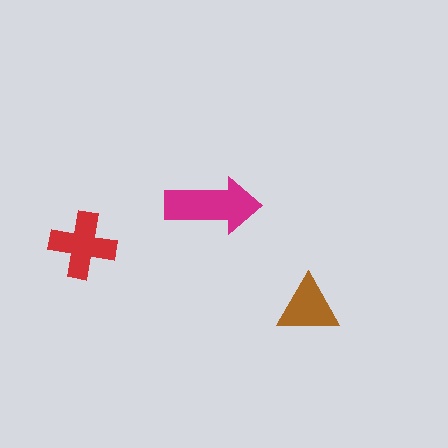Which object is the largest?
The magenta arrow.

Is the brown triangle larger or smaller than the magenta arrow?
Smaller.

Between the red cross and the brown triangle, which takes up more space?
The red cross.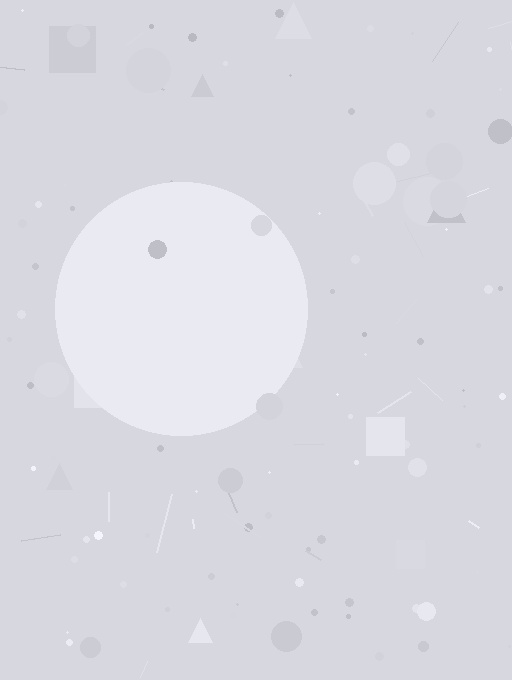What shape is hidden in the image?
A circle is hidden in the image.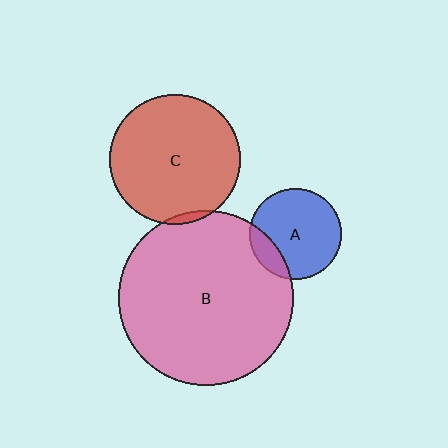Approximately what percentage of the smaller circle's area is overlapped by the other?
Approximately 15%.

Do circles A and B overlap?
Yes.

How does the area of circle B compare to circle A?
Approximately 3.6 times.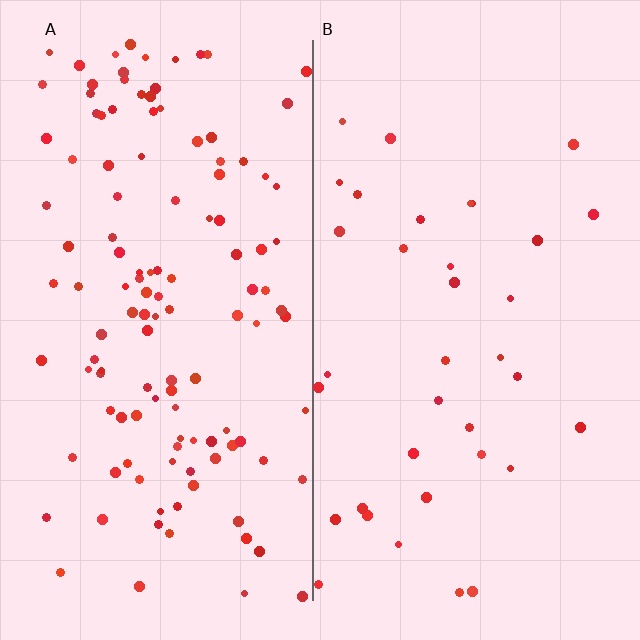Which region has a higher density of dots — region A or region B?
A (the left).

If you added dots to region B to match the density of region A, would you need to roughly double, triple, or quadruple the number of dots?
Approximately triple.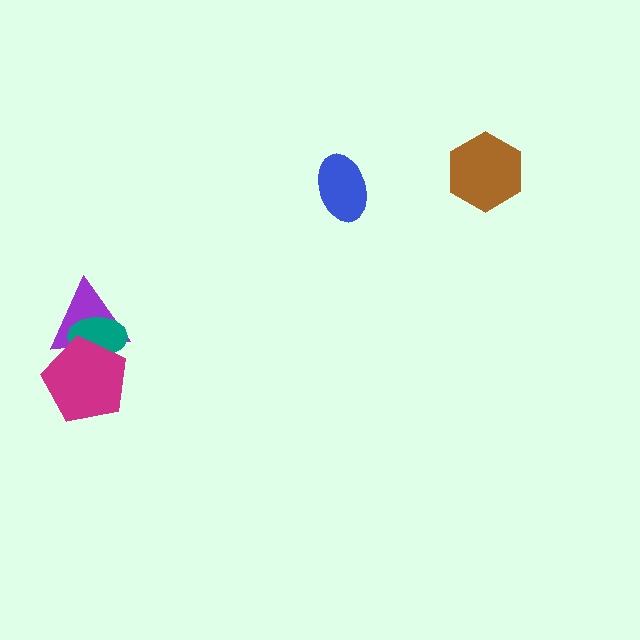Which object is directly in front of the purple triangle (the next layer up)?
The teal ellipse is directly in front of the purple triangle.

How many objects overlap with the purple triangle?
2 objects overlap with the purple triangle.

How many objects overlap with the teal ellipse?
2 objects overlap with the teal ellipse.